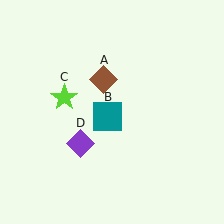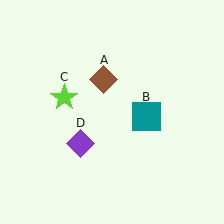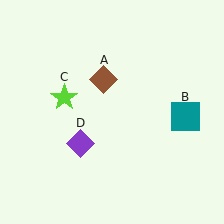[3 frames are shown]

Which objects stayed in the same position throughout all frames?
Brown diamond (object A) and lime star (object C) and purple diamond (object D) remained stationary.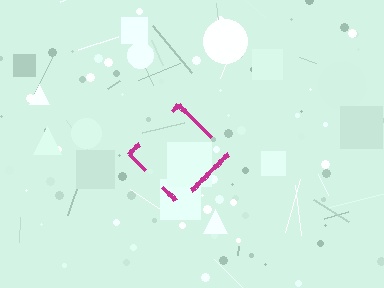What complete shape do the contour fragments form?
The contour fragments form a diamond.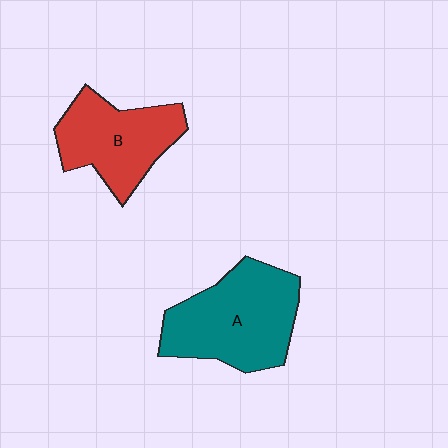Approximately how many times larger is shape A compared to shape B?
Approximately 1.3 times.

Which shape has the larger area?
Shape A (teal).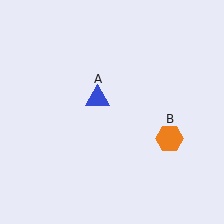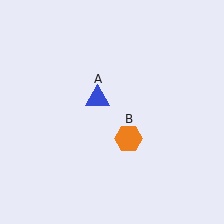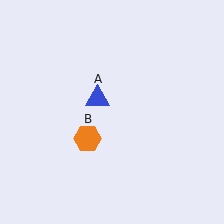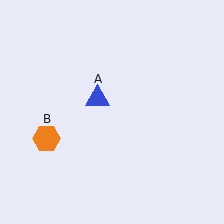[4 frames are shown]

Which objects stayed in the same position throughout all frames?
Blue triangle (object A) remained stationary.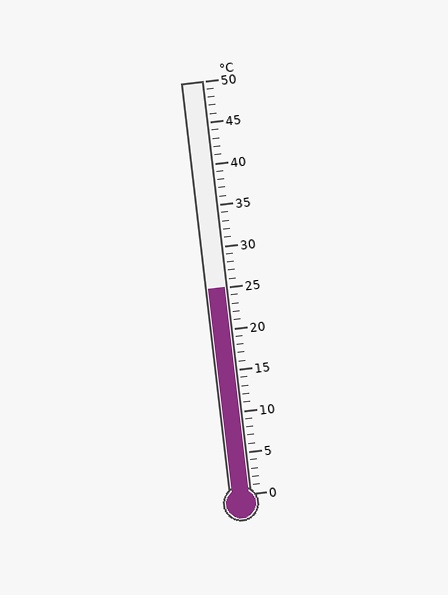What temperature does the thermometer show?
The thermometer shows approximately 25°C.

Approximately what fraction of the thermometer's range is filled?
The thermometer is filled to approximately 50% of its range.